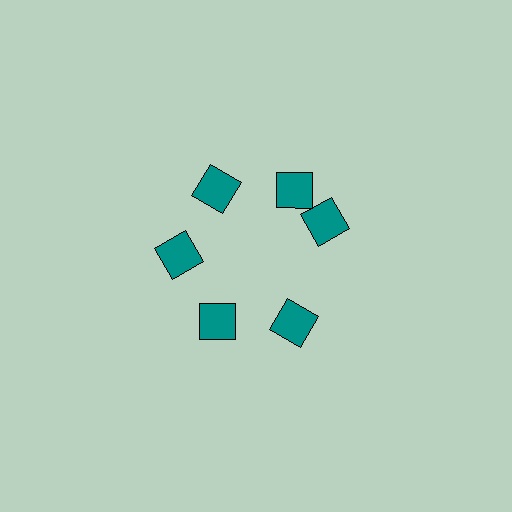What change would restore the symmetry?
The symmetry would be restored by rotating it back into even spacing with its neighbors so that all 6 squares sit at equal angles and equal distance from the center.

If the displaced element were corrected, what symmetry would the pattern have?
It would have 6-fold rotational symmetry — the pattern would map onto itself every 60 degrees.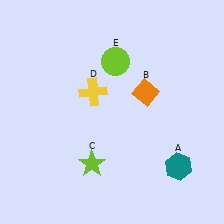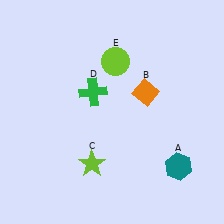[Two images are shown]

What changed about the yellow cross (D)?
In Image 1, D is yellow. In Image 2, it changed to green.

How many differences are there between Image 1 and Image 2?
There is 1 difference between the two images.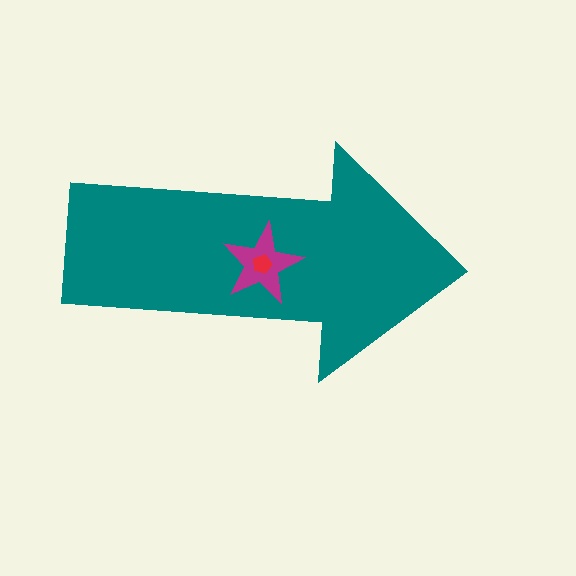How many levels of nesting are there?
3.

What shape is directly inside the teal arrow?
The magenta star.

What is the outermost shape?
The teal arrow.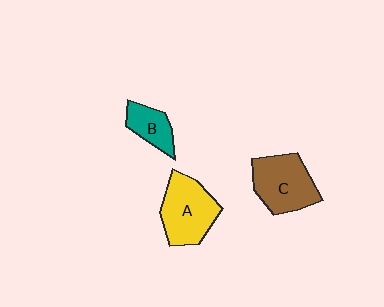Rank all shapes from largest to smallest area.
From largest to smallest: A (yellow), C (brown), B (teal).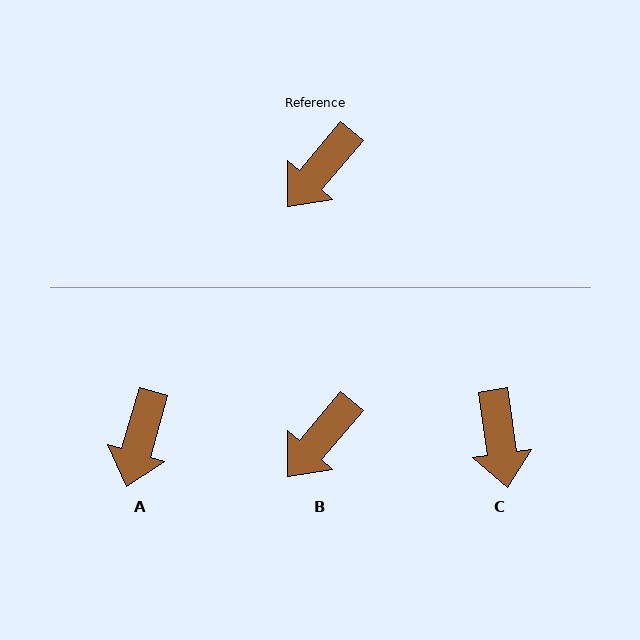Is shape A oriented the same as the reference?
No, it is off by about 25 degrees.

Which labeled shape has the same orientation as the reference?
B.